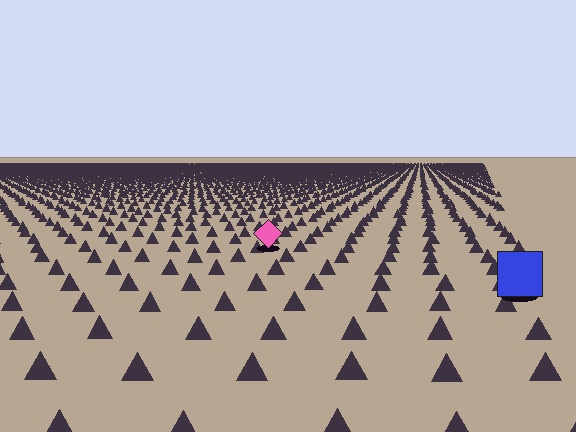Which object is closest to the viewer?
The blue square is closest. The texture marks near it are larger and more spread out.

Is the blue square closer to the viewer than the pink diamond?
Yes. The blue square is closer — you can tell from the texture gradient: the ground texture is coarser near it.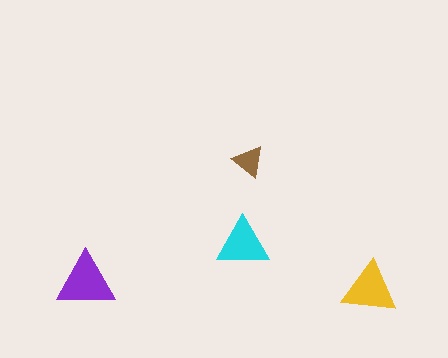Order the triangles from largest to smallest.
the purple one, the yellow one, the cyan one, the brown one.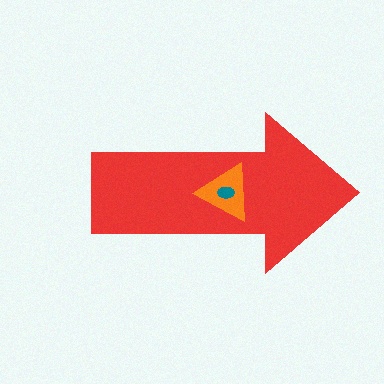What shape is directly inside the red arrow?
The orange triangle.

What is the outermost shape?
The red arrow.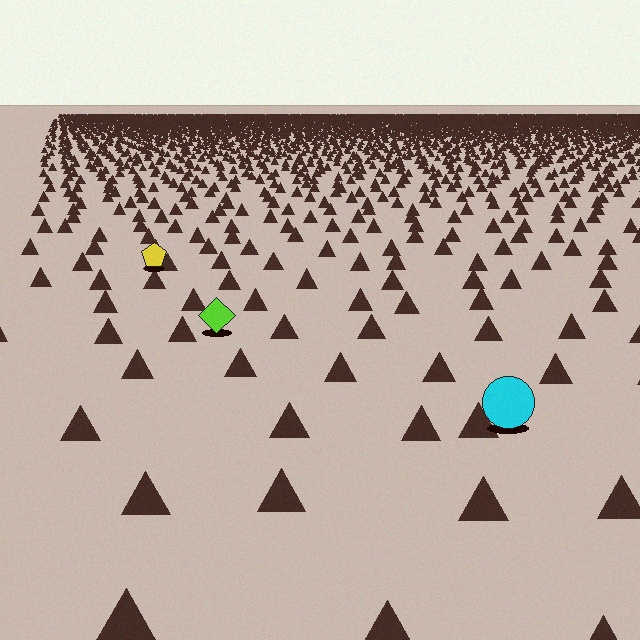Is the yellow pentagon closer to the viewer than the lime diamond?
No. The lime diamond is closer — you can tell from the texture gradient: the ground texture is coarser near it.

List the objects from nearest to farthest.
From nearest to farthest: the cyan circle, the lime diamond, the yellow pentagon.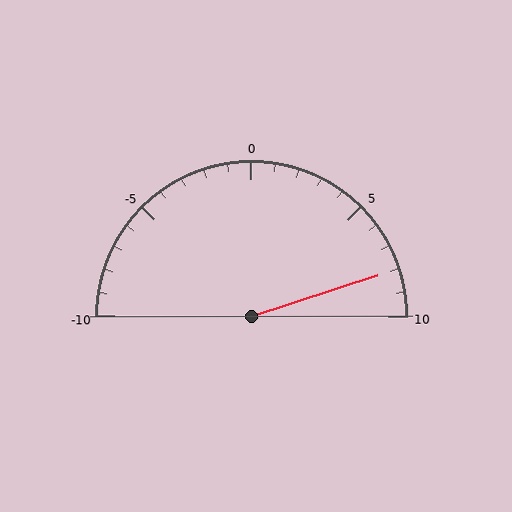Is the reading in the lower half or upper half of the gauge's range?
The reading is in the upper half of the range (-10 to 10).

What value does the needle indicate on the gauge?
The needle indicates approximately 8.